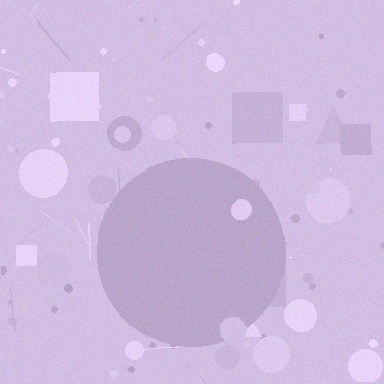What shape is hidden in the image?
A circle is hidden in the image.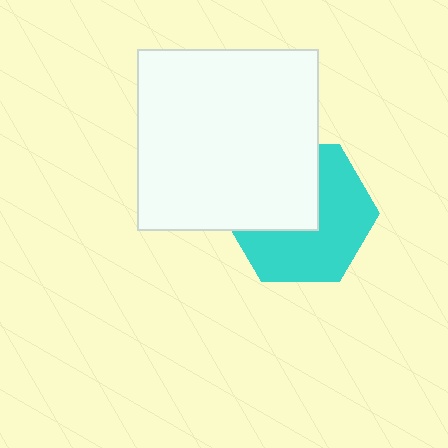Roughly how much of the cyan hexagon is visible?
About half of it is visible (roughly 56%).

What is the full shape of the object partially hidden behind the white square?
The partially hidden object is a cyan hexagon.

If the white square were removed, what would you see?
You would see the complete cyan hexagon.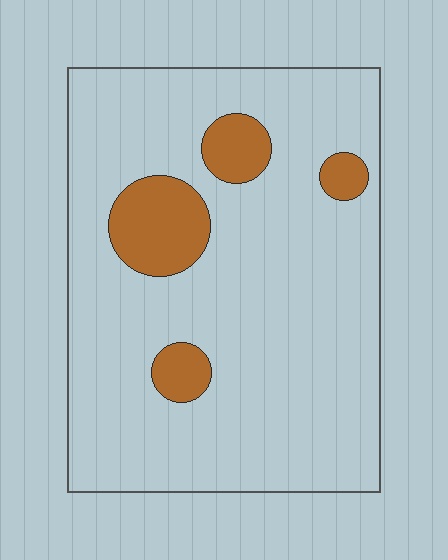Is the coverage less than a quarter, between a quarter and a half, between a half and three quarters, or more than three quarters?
Less than a quarter.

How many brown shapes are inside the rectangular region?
4.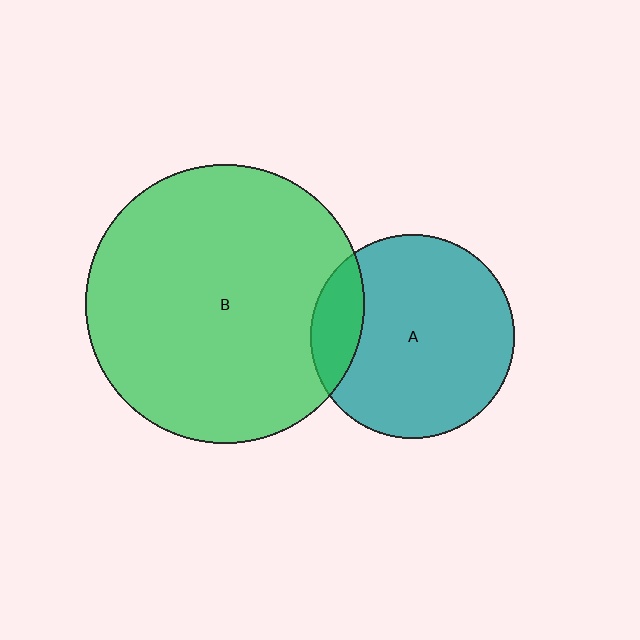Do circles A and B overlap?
Yes.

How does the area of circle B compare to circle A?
Approximately 1.9 times.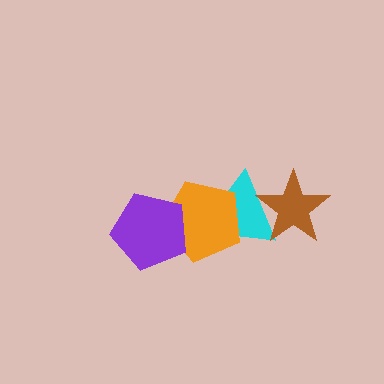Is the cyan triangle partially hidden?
Yes, it is partially covered by another shape.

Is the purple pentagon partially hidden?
No, no other shape covers it.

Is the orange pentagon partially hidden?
Yes, it is partially covered by another shape.